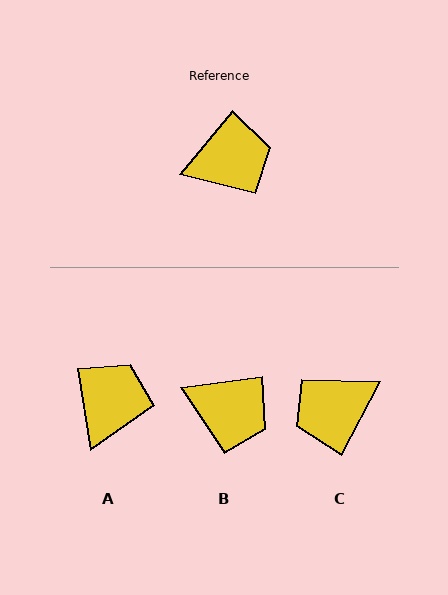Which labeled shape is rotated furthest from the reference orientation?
C, about 168 degrees away.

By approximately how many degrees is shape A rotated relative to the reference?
Approximately 49 degrees counter-clockwise.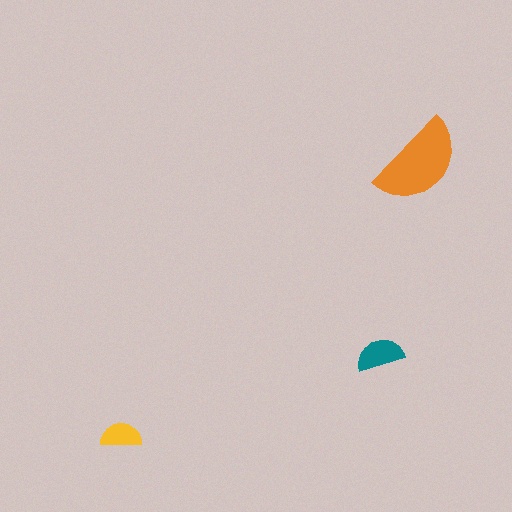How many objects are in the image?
There are 3 objects in the image.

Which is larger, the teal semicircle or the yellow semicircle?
The teal one.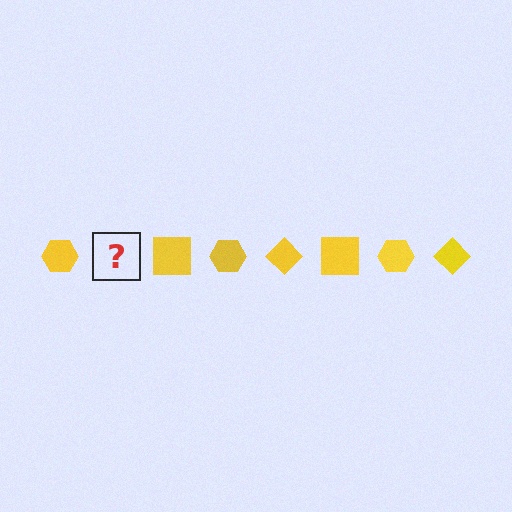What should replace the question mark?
The question mark should be replaced with a yellow diamond.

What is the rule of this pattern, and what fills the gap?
The rule is that the pattern cycles through hexagon, diamond, square shapes in yellow. The gap should be filled with a yellow diamond.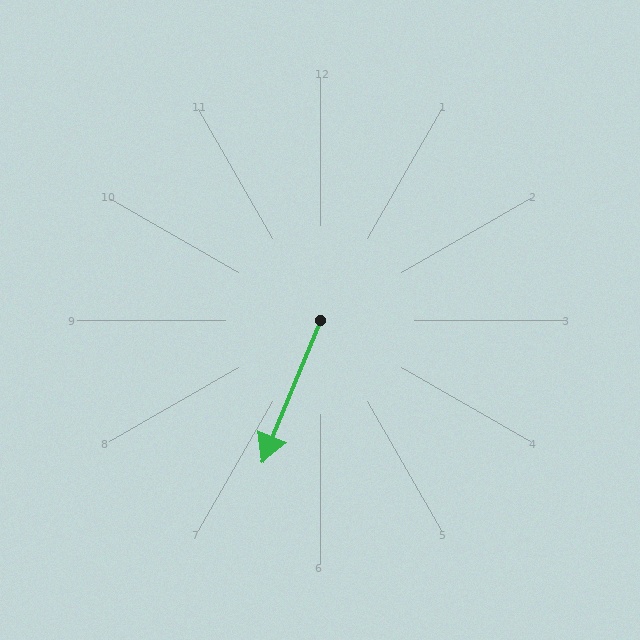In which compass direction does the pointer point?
South.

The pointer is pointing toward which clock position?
Roughly 7 o'clock.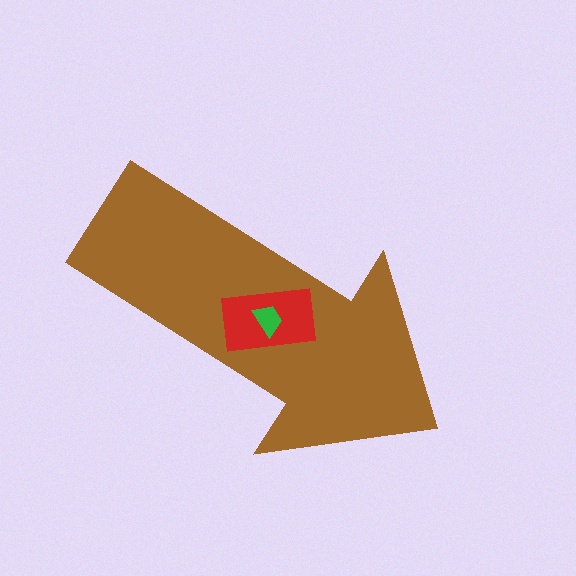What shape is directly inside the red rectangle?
The green trapezoid.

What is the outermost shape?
The brown arrow.